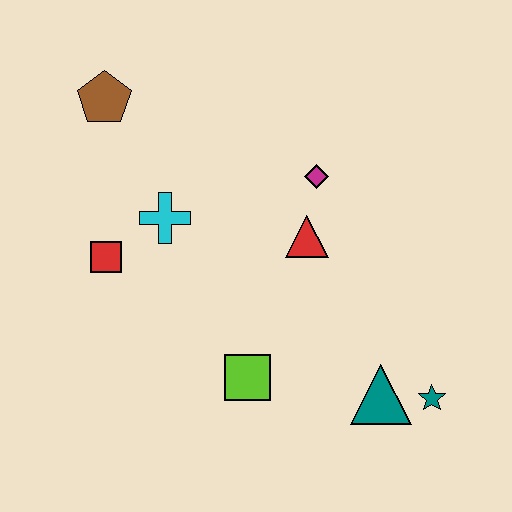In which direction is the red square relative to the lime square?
The red square is to the left of the lime square.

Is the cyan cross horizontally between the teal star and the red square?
Yes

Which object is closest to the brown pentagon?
The cyan cross is closest to the brown pentagon.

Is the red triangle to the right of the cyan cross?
Yes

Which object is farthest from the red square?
The teal star is farthest from the red square.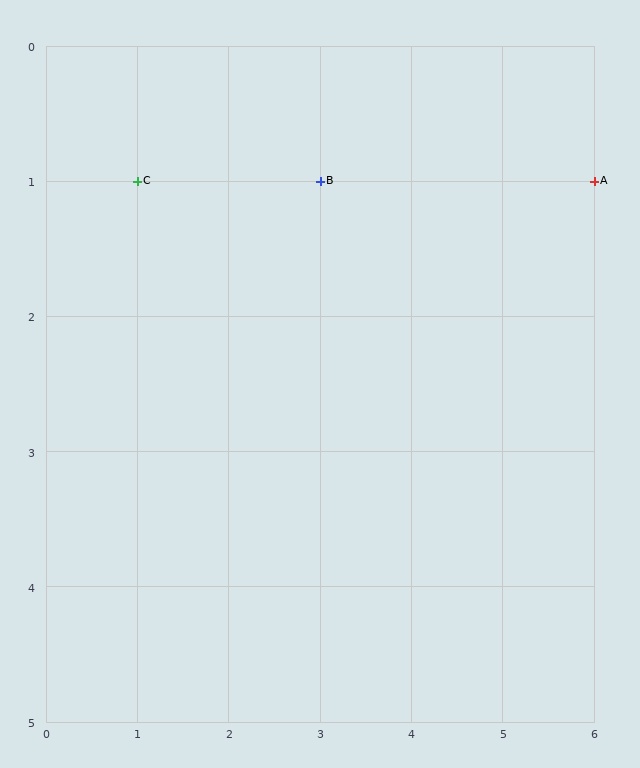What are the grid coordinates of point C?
Point C is at grid coordinates (1, 1).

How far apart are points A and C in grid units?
Points A and C are 5 columns apart.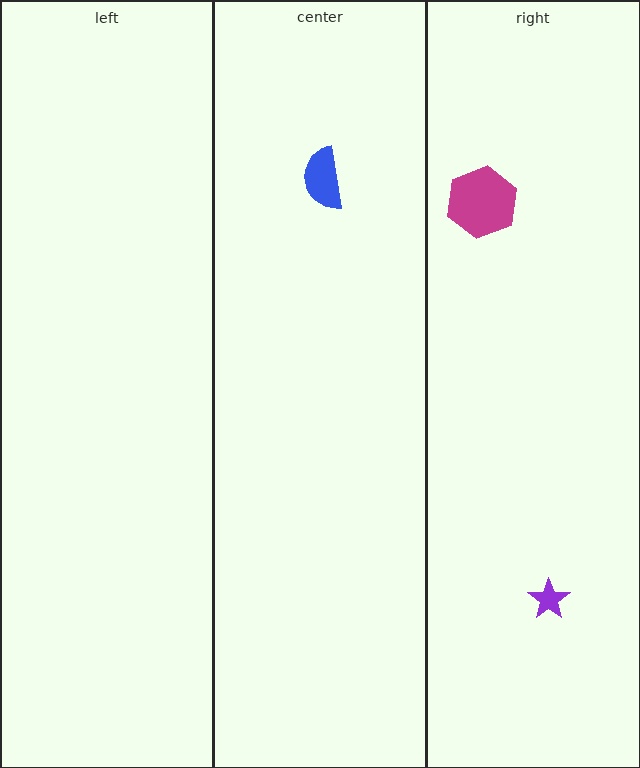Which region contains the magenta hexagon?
The right region.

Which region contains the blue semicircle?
The center region.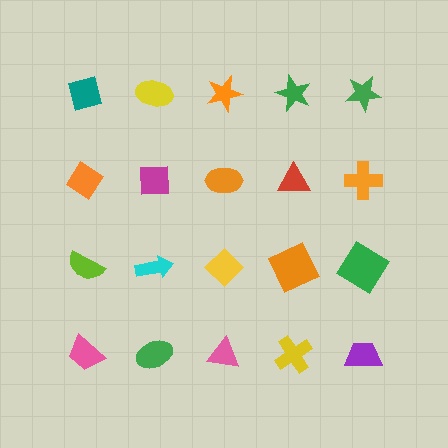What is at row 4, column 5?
A purple trapezoid.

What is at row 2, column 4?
A red triangle.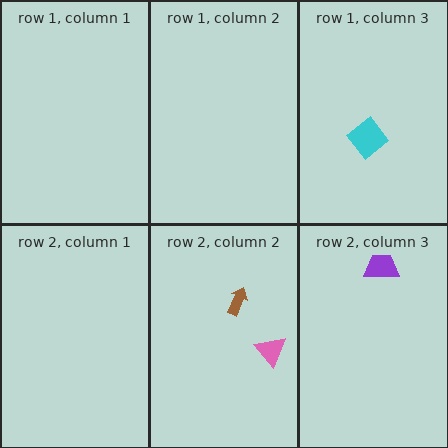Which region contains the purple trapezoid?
The row 2, column 3 region.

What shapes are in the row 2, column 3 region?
The purple trapezoid.